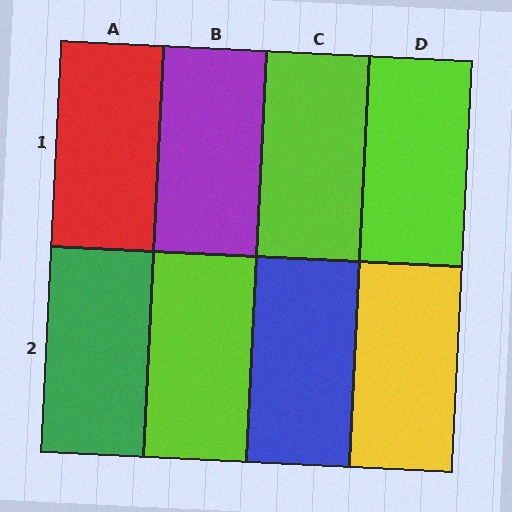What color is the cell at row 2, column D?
Yellow.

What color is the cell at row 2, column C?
Blue.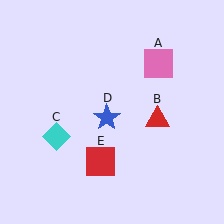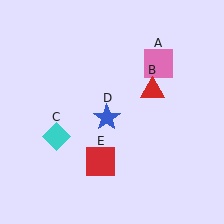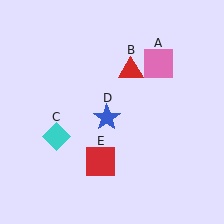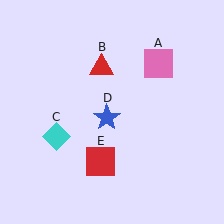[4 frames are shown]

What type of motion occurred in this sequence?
The red triangle (object B) rotated counterclockwise around the center of the scene.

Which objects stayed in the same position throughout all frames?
Pink square (object A) and cyan diamond (object C) and blue star (object D) and red square (object E) remained stationary.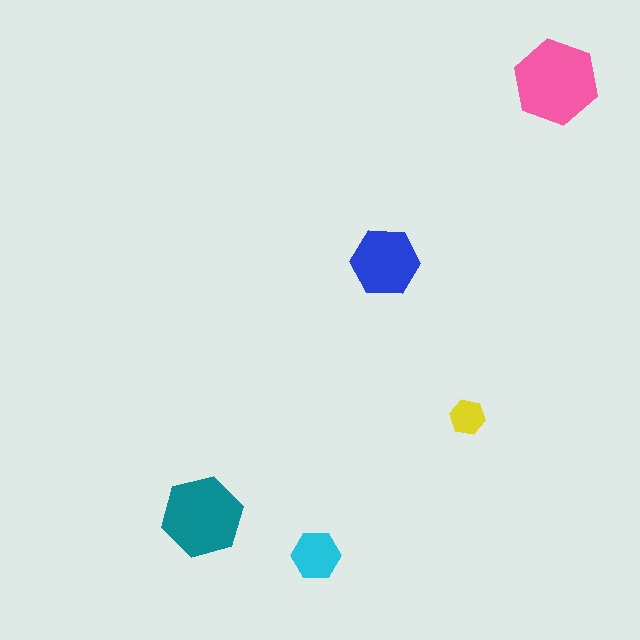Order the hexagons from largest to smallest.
the pink one, the teal one, the blue one, the cyan one, the yellow one.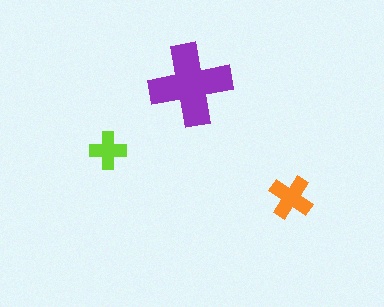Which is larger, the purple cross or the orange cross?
The purple one.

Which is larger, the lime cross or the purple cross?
The purple one.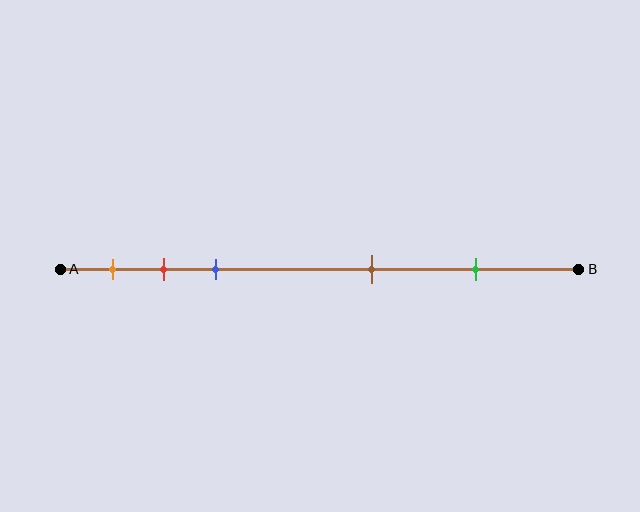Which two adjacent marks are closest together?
The red and blue marks are the closest adjacent pair.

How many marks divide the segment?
There are 5 marks dividing the segment.